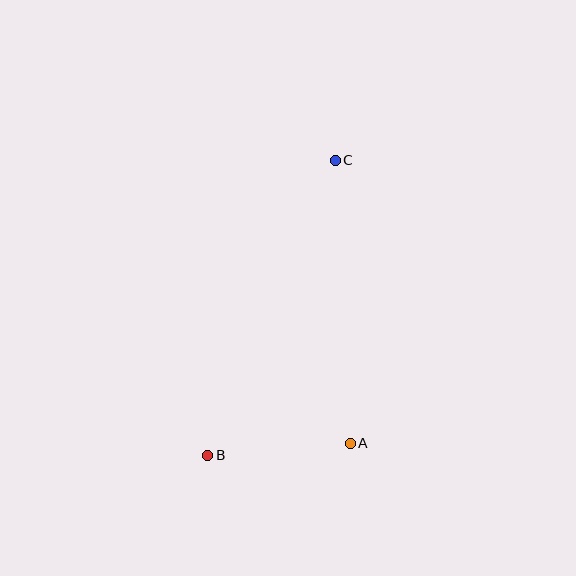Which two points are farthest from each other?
Points B and C are farthest from each other.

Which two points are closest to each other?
Points A and B are closest to each other.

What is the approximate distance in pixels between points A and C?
The distance between A and C is approximately 283 pixels.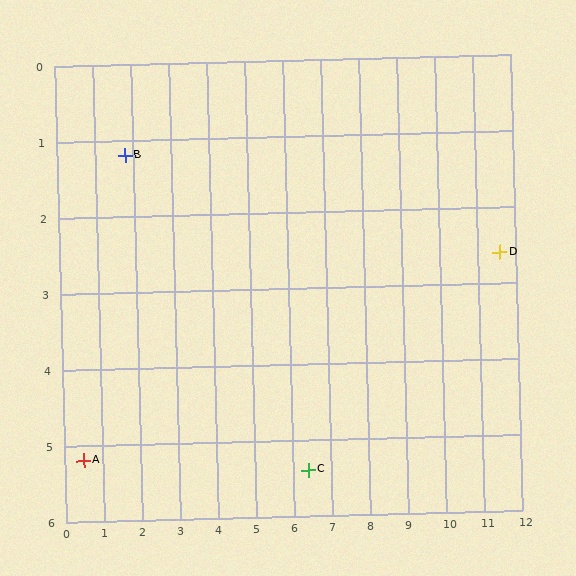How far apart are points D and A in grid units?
Points D and A are about 11.4 grid units apart.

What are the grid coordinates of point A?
Point A is at approximately (0.5, 5.2).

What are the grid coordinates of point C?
Point C is at approximately (6.4, 5.4).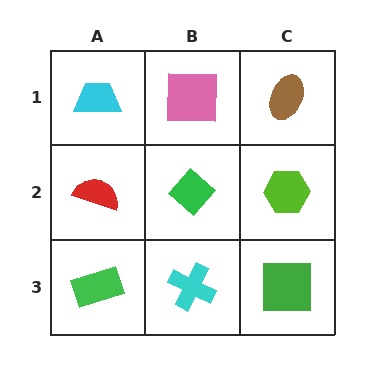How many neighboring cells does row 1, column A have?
2.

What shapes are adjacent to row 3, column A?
A red semicircle (row 2, column A), a cyan cross (row 3, column B).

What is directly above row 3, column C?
A lime hexagon.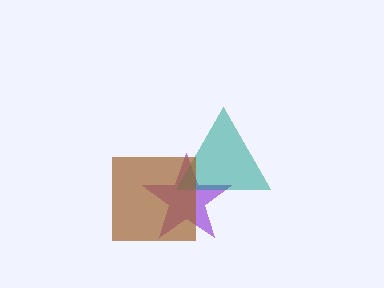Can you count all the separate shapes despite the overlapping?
Yes, there are 3 separate shapes.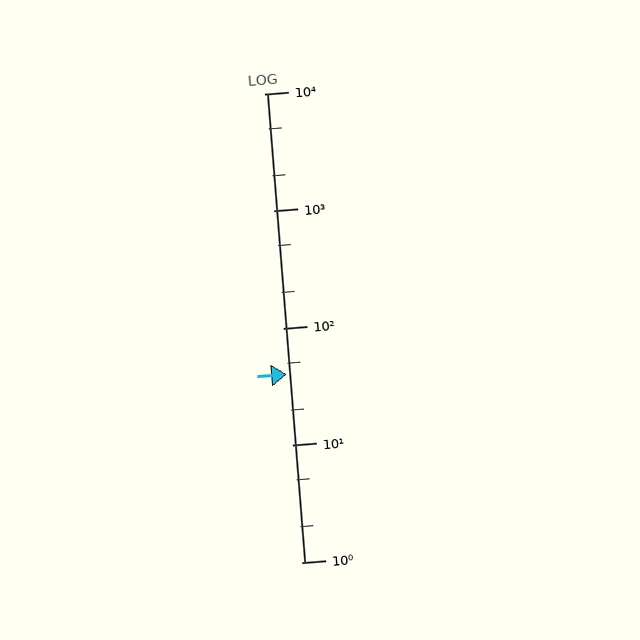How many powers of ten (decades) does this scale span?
The scale spans 4 decades, from 1 to 10000.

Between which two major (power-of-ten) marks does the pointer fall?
The pointer is between 10 and 100.